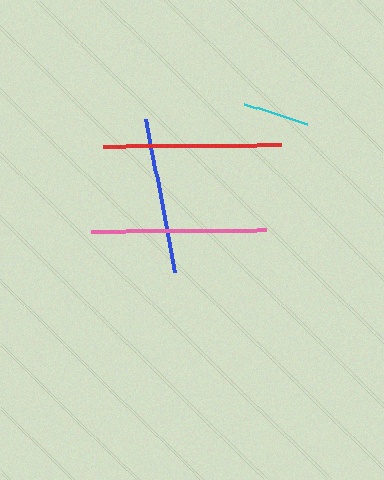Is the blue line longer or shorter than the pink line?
The pink line is longer than the blue line.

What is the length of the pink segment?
The pink segment is approximately 175 pixels long.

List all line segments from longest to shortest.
From longest to shortest: red, pink, blue, cyan.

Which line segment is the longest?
The red line is the longest at approximately 178 pixels.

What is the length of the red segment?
The red segment is approximately 178 pixels long.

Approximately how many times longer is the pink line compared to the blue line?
The pink line is approximately 1.1 times the length of the blue line.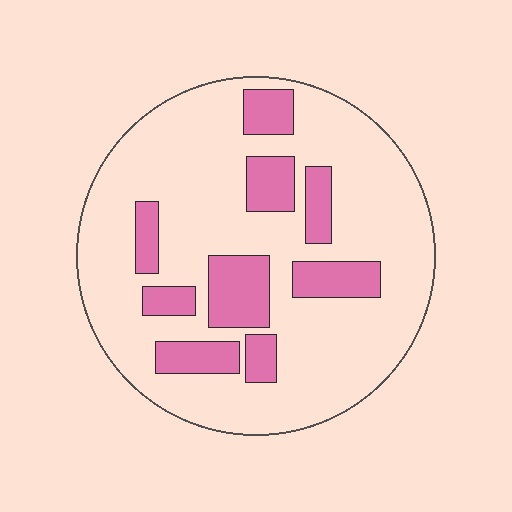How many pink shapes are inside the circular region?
9.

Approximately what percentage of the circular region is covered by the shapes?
Approximately 20%.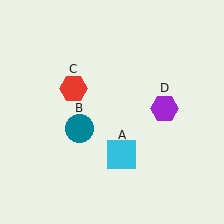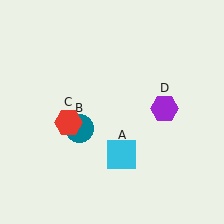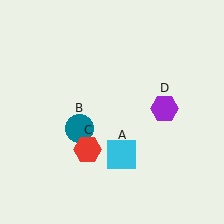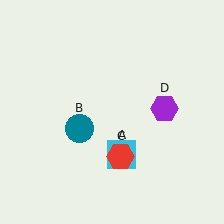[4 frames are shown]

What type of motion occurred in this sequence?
The red hexagon (object C) rotated counterclockwise around the center of the scene.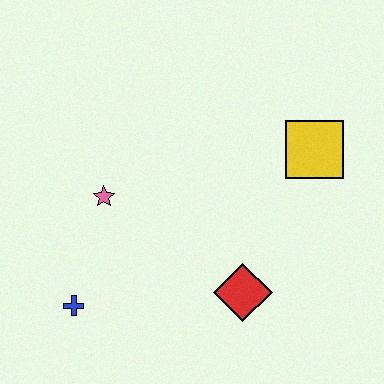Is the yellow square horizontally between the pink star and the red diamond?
No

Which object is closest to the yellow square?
The red diamond is closest to the yellow square.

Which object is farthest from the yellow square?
The blue cross is farthest from the yellow square.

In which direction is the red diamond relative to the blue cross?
The red diamond is to the right of the blue cross.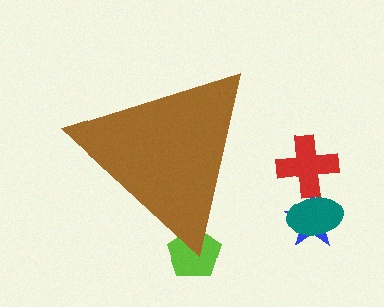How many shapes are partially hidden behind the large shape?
1 shape is partially hidden.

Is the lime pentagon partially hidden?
Yes, the lime pentagon is partially hidden behind the brown triangle.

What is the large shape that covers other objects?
A brown triangle.